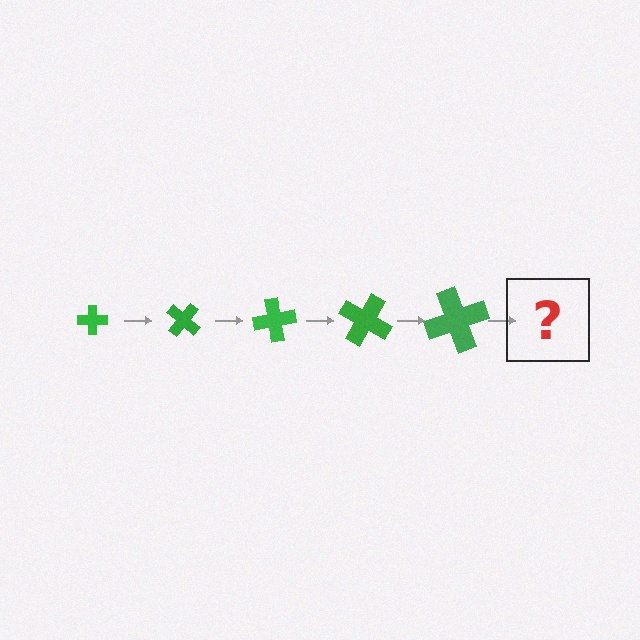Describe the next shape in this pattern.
It should be a cross, larger than the previous one and rotated 200 degrees from the start.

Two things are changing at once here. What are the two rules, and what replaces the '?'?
The two rules are that the cross grows larger each step and it rotates 40 degrees each step. The '?' should be a cross, larger than the previous one and rotated 200 degrees from the start.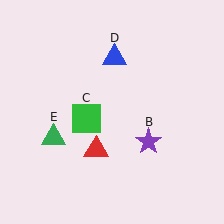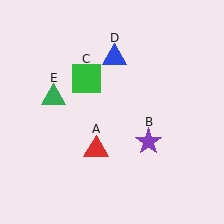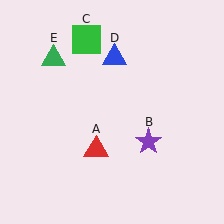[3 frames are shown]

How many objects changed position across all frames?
2 objects changed position: green square (object C), green triangle (object E).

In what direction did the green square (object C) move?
The green square (object C) moved up.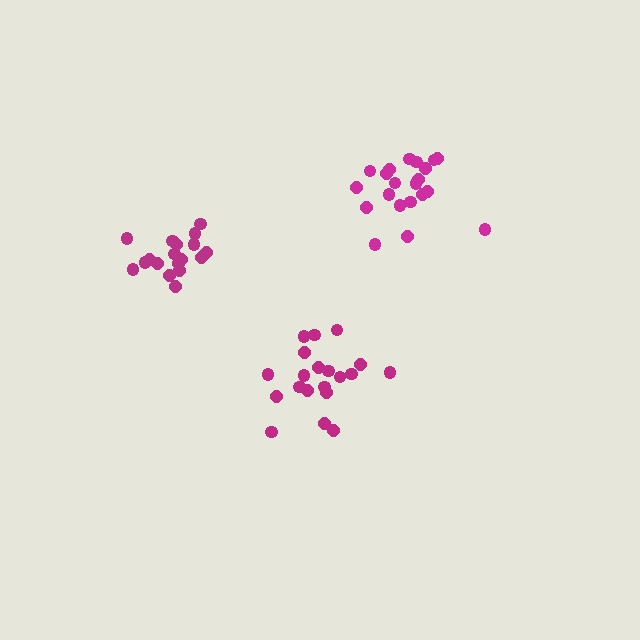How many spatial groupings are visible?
There are 3 spatial groupings.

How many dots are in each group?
Group 1: 20 dots, Group 2: 21 dots, Group 3: 18 dots (59 total).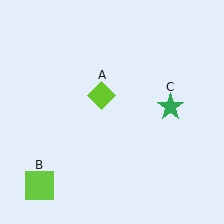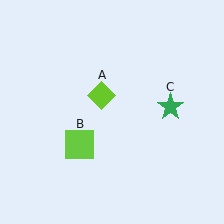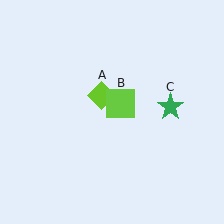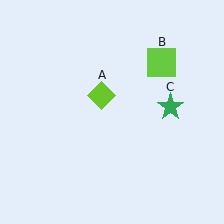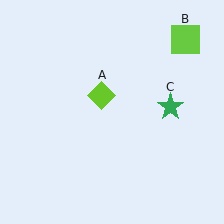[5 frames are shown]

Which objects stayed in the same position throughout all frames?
Lime diamond (object A) and green star (object C) remained stationary.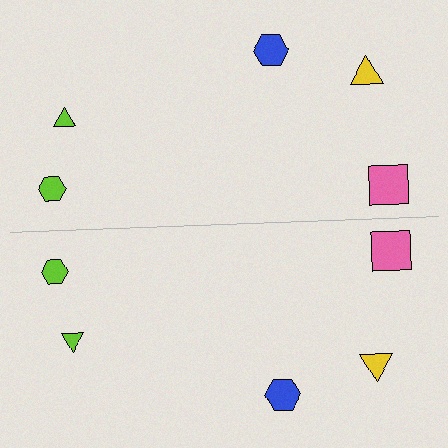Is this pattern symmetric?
Yes, this pattern has bilateral (reflection) symmetry.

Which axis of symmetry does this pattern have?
The pattern has a horizontal axis of symmetry running through the center of the image.